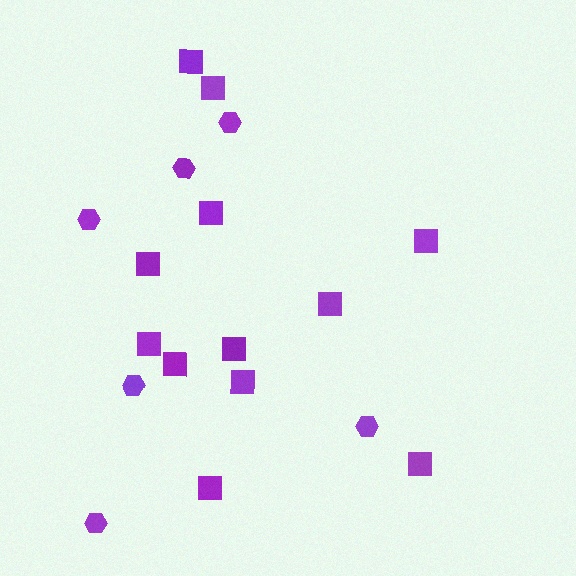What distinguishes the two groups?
There are 2 groups: one group of hexagons (6) and one group of squares (12).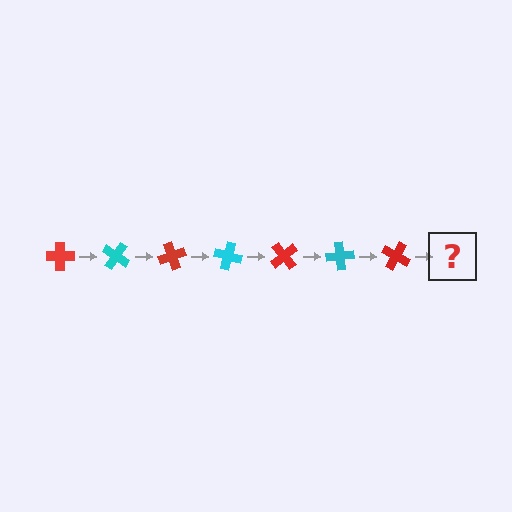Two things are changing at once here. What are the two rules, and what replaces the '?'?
The two rules are that it rotates 35 degrees each step and the color cycles through red and cyan. The '?' should be a cyan cross, rotated 245 degrees from the start.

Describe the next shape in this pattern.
It should be a cyan cross, rotated 245 degrees from the start.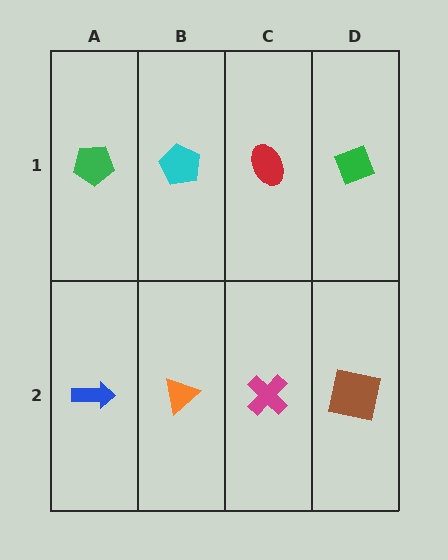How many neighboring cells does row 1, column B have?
3.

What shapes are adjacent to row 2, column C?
A red ellipse (row 1, column C), an orange triangle (row 2, column B), a brown square (row 2, column D).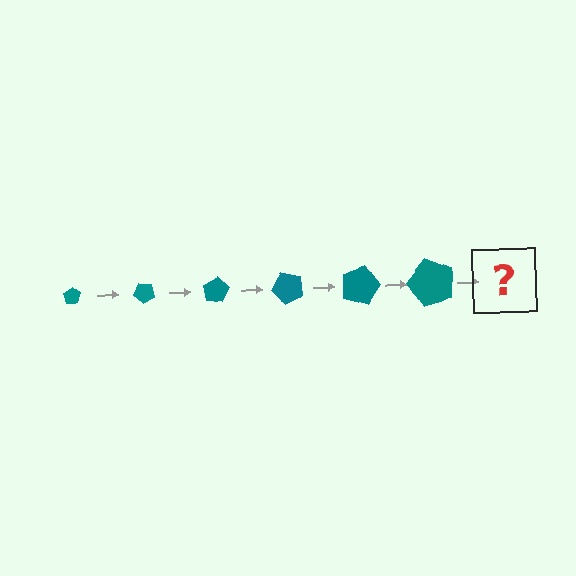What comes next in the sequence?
The next element should be a pentagon, larger than the previous one and rotated 240 degrees from the start.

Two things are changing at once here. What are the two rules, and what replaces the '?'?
The two rules are that the pentagon grows larger each step and it rotates 40 degrees each step. The '?' should be a pentagon, larger than the previous one and rotated 240 degrees from the start.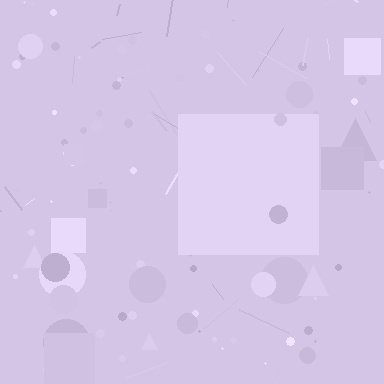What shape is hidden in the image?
A square is hidden in the image.